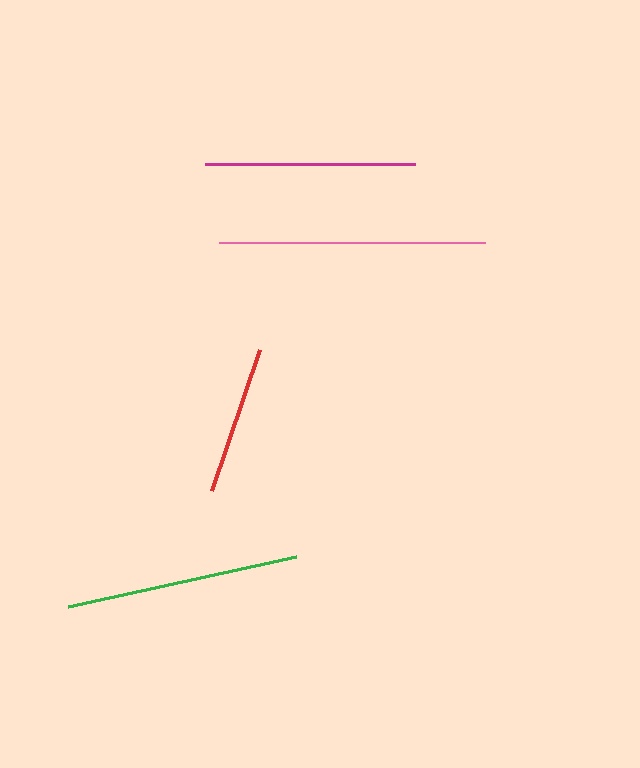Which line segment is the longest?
The pink line is the longest at approximately 266 pixels.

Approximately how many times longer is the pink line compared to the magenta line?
The pink line is approximately 1.3 times the length of the magenta line.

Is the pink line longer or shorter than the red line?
The pink line is longer than the red line.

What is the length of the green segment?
The green segment is approximately 234 pixels long.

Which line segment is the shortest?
The red line is the shortest at approximately 149 pixels.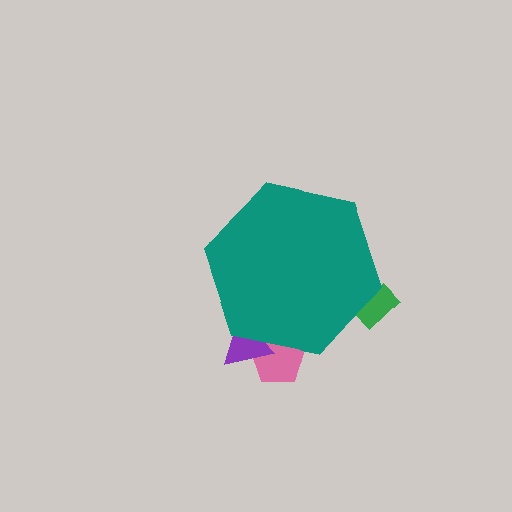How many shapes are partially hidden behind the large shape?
3 shapes are partially hidden.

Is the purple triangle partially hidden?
Yes, the purple triangle is partially hidden behind the teal hexagon.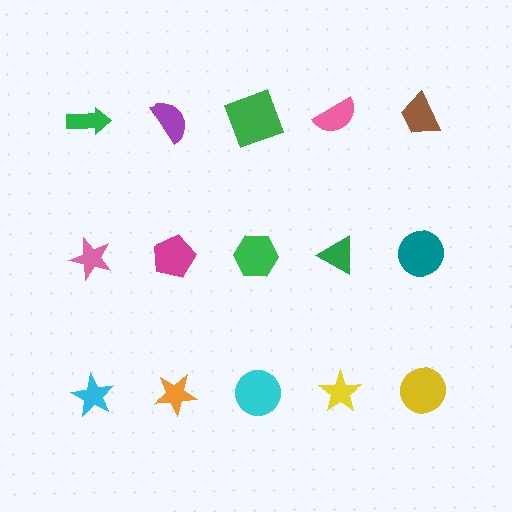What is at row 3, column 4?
A yellow star.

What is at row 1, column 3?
A green square.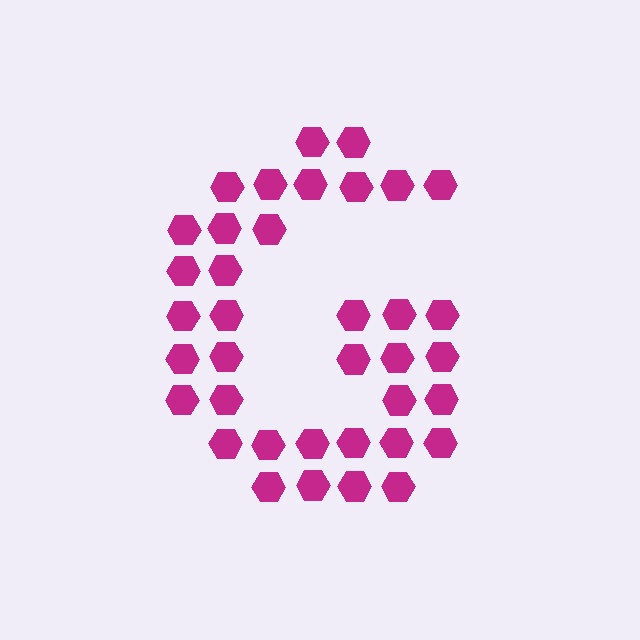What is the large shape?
The large shape is the letter G.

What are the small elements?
The small elements are hexagons.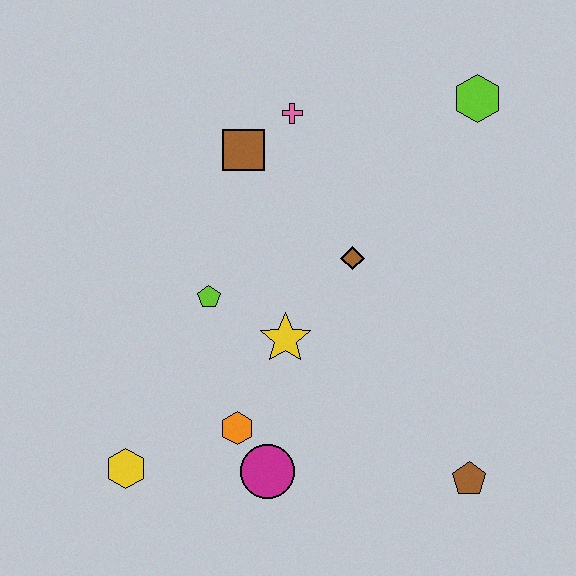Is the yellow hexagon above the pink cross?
No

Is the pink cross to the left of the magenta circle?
No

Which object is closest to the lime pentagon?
The yellow star is closest to the lime pentagon.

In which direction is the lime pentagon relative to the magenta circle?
The lime pentagon is above the magenta circle.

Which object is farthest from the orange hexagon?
The lime hexagon is farthest from the orange hexagon.